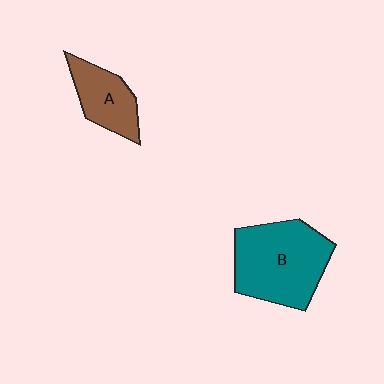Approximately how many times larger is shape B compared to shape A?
Approximately 1.9 times.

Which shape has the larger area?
Shape B (teal).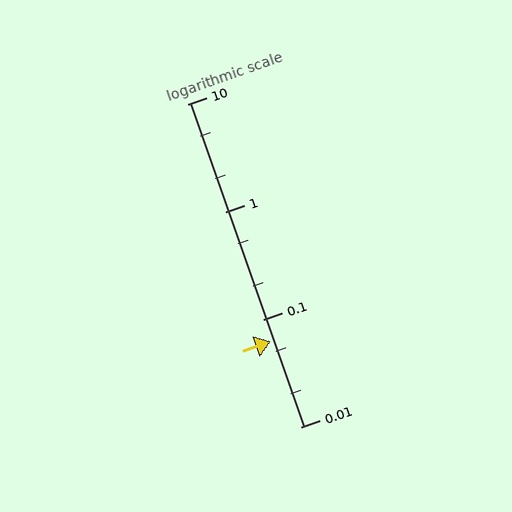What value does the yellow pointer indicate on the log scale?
The pointer indicates approximately 0.062.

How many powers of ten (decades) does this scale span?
The scale spans 3 decades, from 0.01 to 10.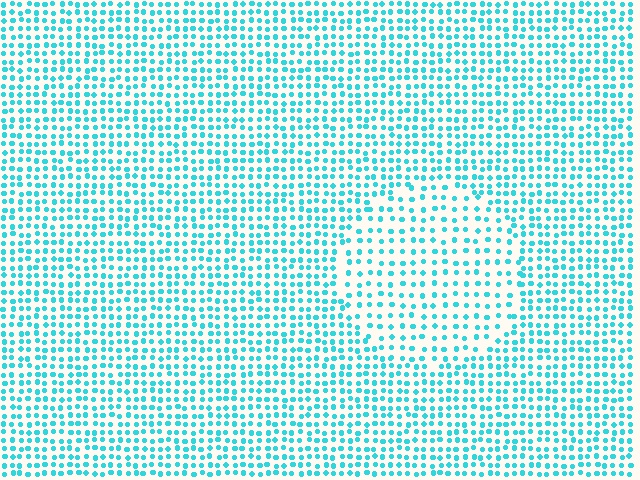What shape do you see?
I see a circle.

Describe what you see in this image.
The image contains small cyan elements arranged at two different densities. A circle-shaped region is visible where the elements are less densely packed than the surrounding area.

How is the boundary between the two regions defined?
The boundary is defined by a change in element density (approximately 1.7x ratio). All elements are the same color, size, and shape.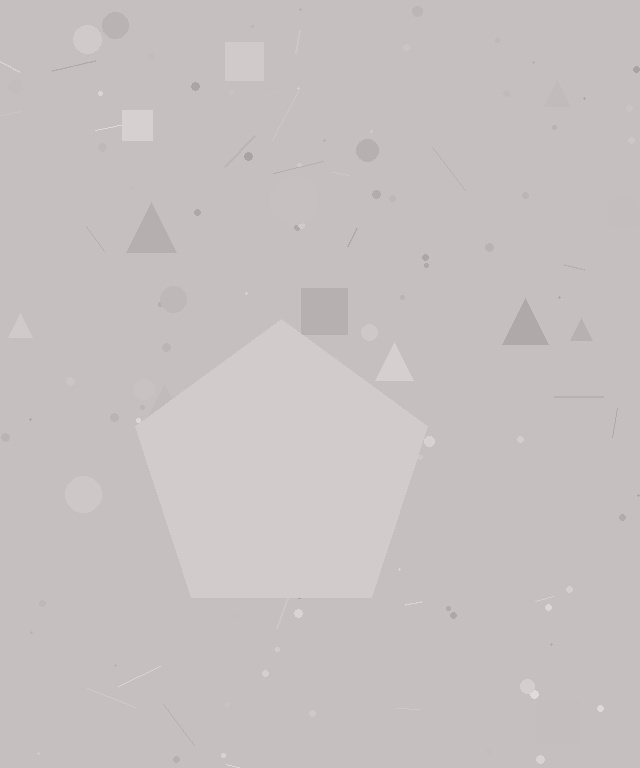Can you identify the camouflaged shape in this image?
The camouflaged shape is a pentagon.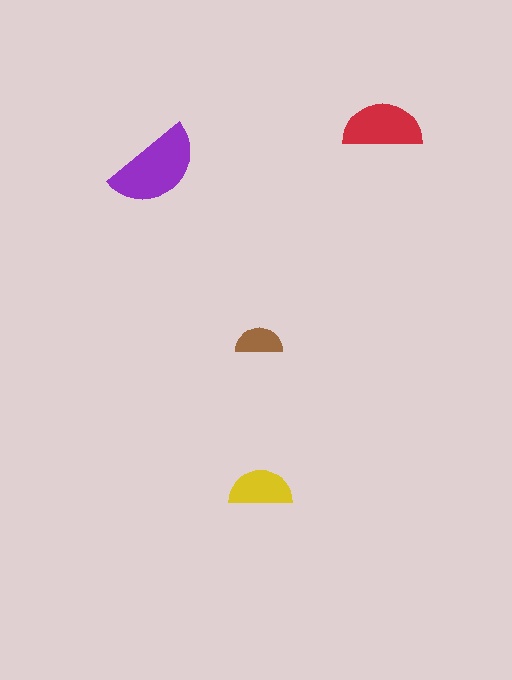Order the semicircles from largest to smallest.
the purple one, the red one, the yellow one, the brown one.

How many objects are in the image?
There are 4 objects in the image.